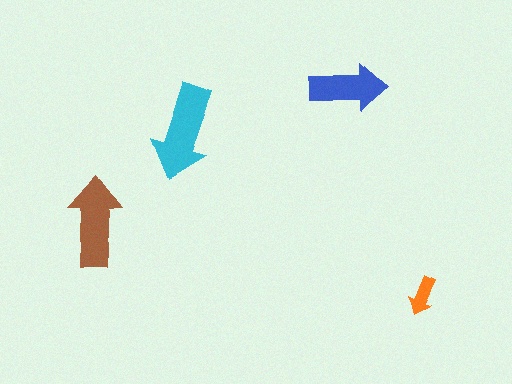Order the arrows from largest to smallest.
the cyan one, the brown one, the blue one, the orange one.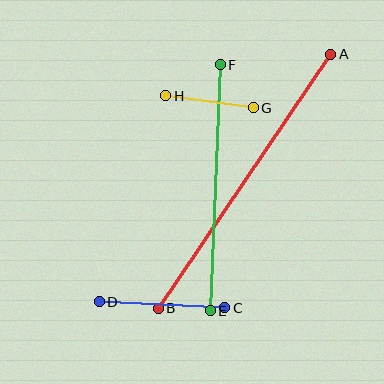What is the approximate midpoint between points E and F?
The midpoint is at approximately (215, 188) pixels.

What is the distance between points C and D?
The distance is approximately 126 pixels.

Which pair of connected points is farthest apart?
Points A and B are farthest apart.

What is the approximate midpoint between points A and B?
The midpoint is at approximately (244, 181) pixels.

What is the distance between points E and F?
The distance is approximately 246 pixels.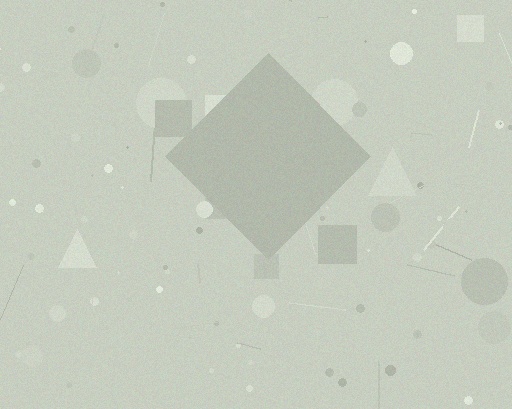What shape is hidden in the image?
A diamond is hidden in the image.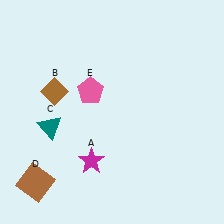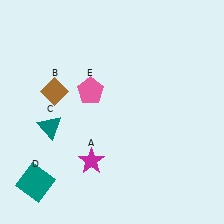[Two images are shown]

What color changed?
The square (D) changed from brown in Image 1 to teal in Image 2.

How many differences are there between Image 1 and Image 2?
There is 1 difference between the two images.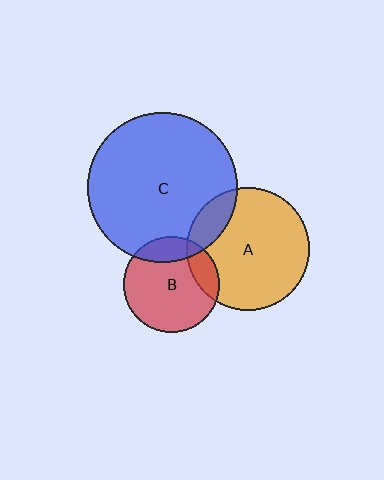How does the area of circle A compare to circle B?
Approximately 1.6 times.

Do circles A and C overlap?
Yes.